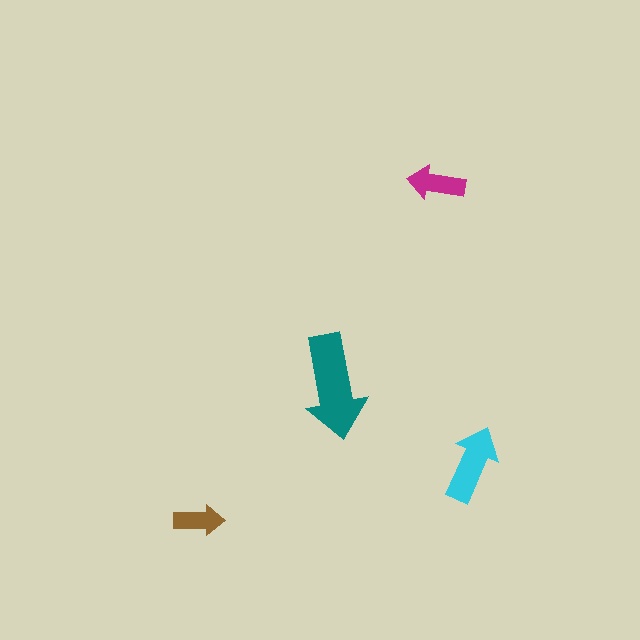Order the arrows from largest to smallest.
the teal one, the cyan one, the magenta one, the brown one.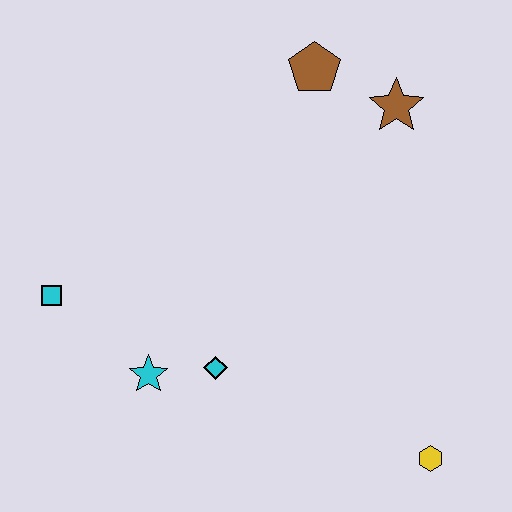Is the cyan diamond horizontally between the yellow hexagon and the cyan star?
Yes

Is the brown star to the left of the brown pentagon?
No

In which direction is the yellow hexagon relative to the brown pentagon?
The yellow hexagon is below the brown pentagon.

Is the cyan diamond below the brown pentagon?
Yes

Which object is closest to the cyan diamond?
The cyan star is closest to the cyan diamond.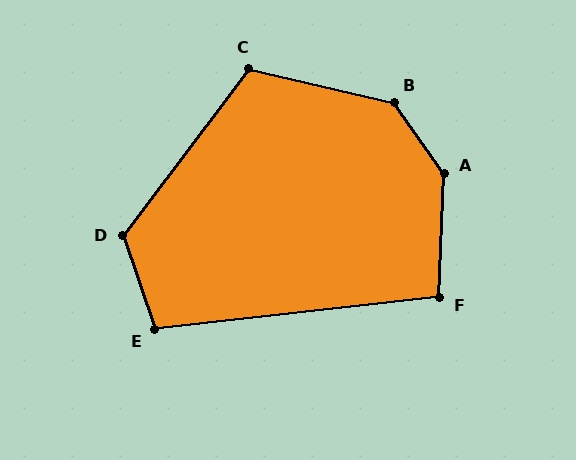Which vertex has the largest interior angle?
A, at approximately 143 degrees.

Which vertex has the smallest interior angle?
F, at approximately 98 degrees.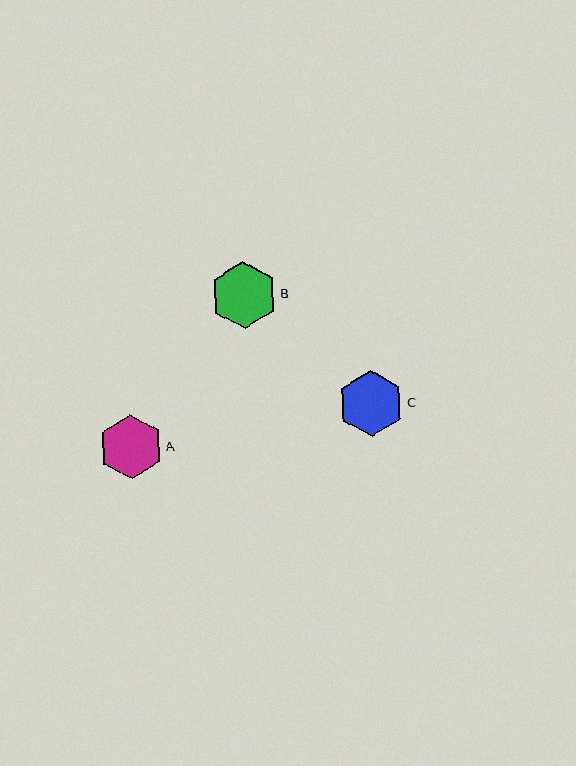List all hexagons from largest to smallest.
From largest to smallest: B, C, A.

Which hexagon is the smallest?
Hexagon A is the smallest with a size of approximately 64 pixels.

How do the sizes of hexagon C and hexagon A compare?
Hexagon C and hexagon A are approximately the same size.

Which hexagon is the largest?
Hexagon B is the largest with a size of approximately 67 pixels.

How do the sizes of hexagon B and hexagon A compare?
Hexagon B and hexagon A are approximately the same size.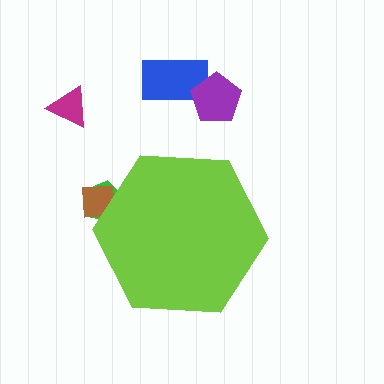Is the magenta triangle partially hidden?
No, the magenta triangle is fully visible.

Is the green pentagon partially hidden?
Yes, the green pentagon is partially hidden behind the lime hexagon.